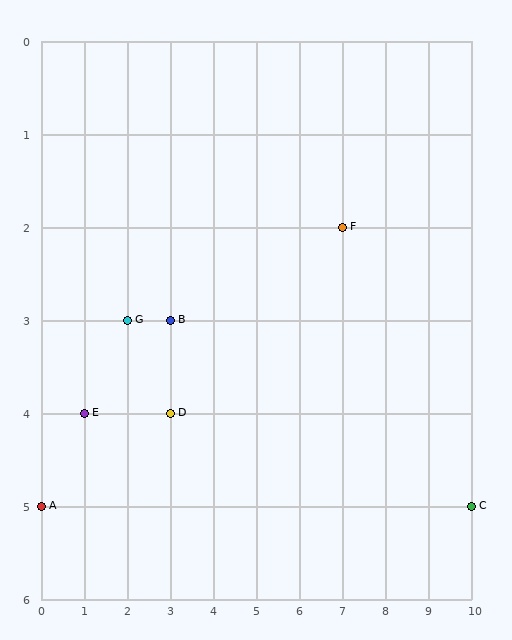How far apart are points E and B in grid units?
Points E and B are 2 columns and 1 row apart (about 2.2 grid units diagonally).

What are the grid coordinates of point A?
Point A is at grid coordinates (0, 5).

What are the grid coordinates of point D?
Point D is at grid coordinates (3, 4).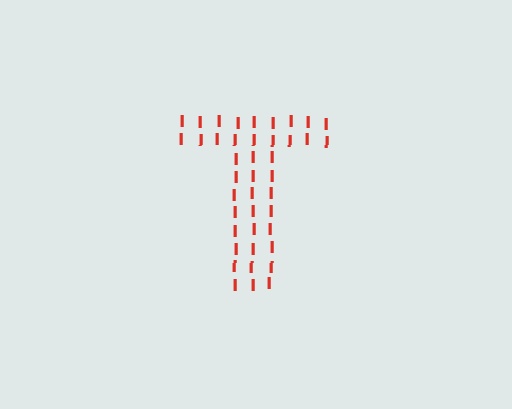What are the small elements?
The small elements are letter I's.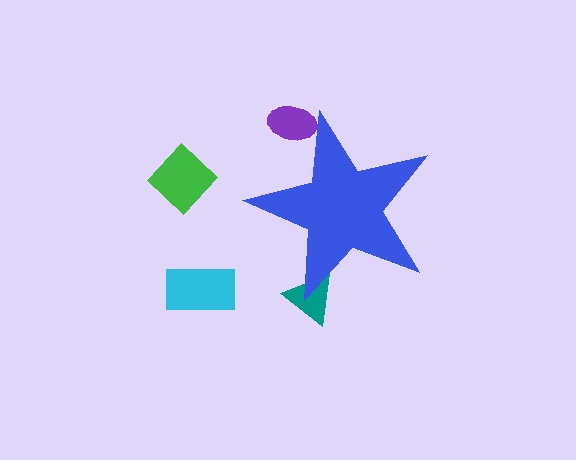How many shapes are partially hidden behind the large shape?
2 shapes are partially hidden.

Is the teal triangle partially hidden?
Yes, the teal triangle is partially hidden behind the blue star.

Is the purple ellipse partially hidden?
Yes, the purple ellipse is partially hidden behind the blue star.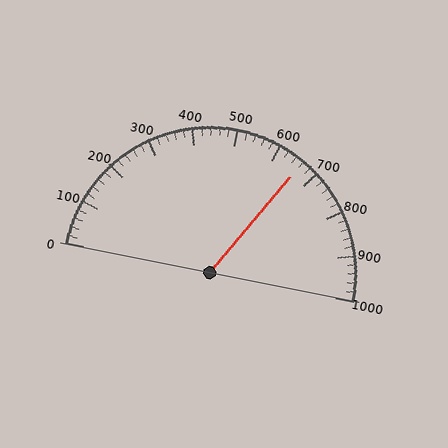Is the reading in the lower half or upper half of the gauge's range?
The reading is in the upper half of the range (0 to 1000).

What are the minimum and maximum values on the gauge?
The gauge ranges from 0 to 1000.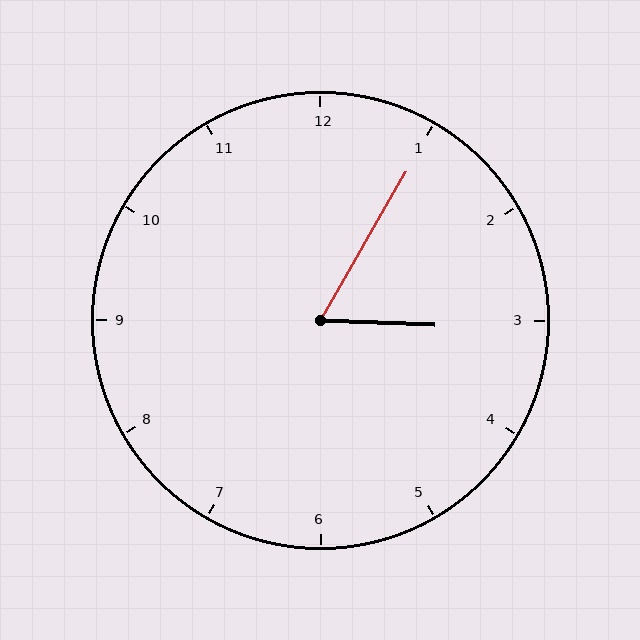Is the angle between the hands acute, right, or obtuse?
It is acute.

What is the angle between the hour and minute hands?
Approximately 62 degrees.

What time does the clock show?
3:05.